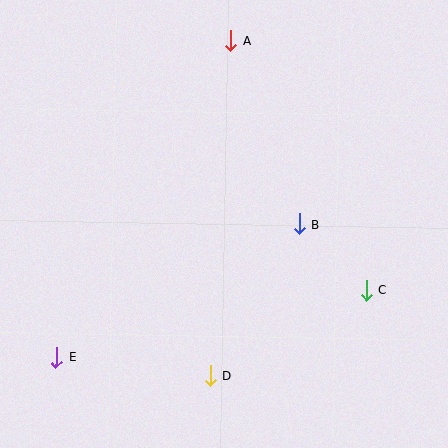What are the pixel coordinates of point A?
Point A is at (231, 41).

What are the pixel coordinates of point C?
Point C is at (366, 290).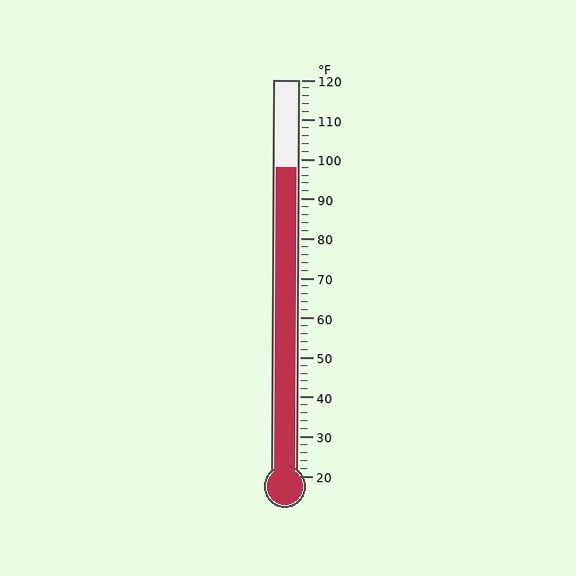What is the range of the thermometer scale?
The thermometer scale ranges from 20°F to 120°F.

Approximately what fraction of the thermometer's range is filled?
The thermometer is filled to approximately 80% of its range.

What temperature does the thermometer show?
The thermometer shows approximately 98°F.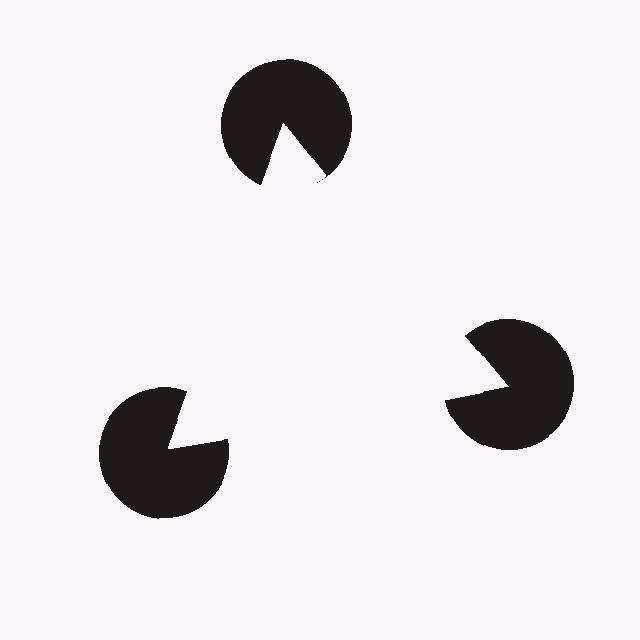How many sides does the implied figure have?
3 sides.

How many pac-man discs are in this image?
There are 3 — one at each vertex of the illusory triangle.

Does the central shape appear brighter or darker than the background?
It typically appears slightly brighter than the background, even though no actual brightness change is drawn.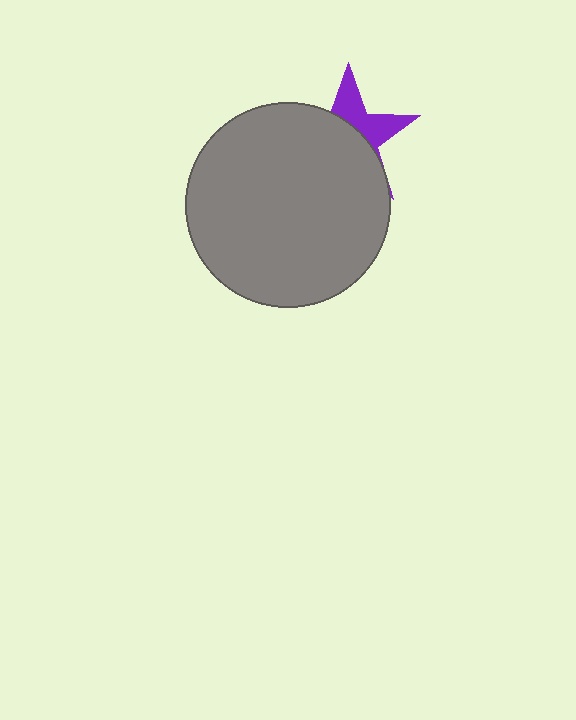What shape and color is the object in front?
The object in front is a gray circle.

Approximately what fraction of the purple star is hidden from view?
Roughly 65% of the purple star is hidden behind the gray circle.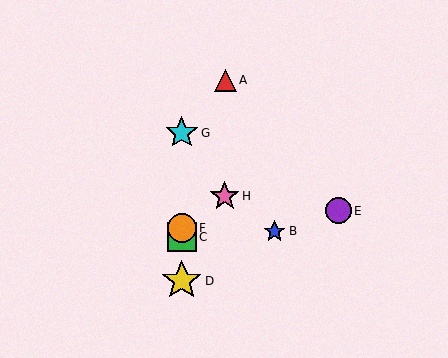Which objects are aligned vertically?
Objects C, D, F, G are aligned vertically.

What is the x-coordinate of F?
Object F is at x≈182.